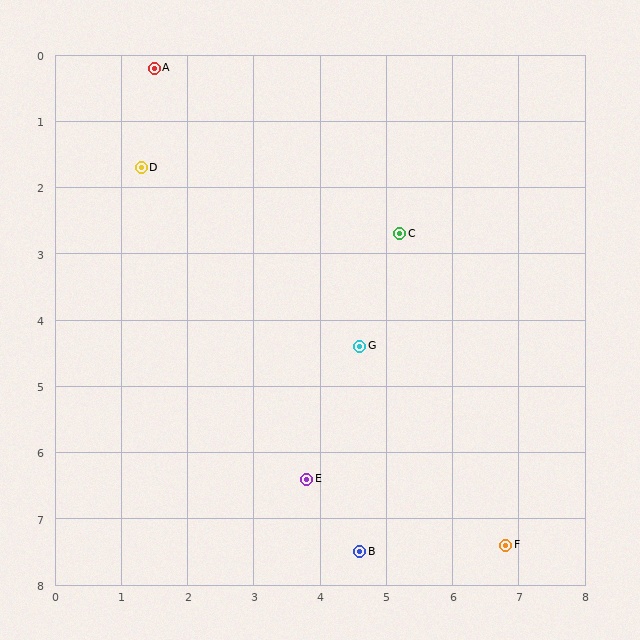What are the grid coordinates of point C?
Point C is at approximately (5.2, 2.7).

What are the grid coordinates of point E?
Point E is at approximately (3.8, 6.4).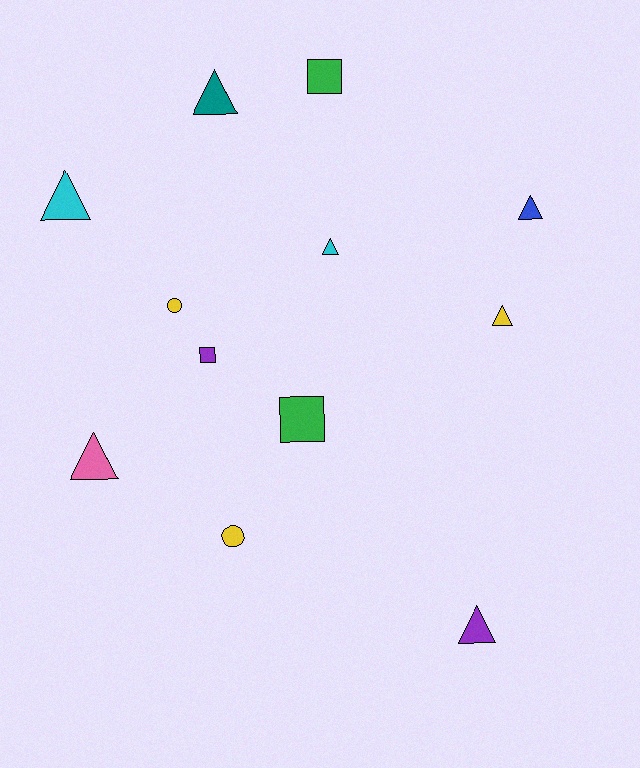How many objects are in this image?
There are 12 objects.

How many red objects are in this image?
There are no red objects.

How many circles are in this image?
There are 2 circles.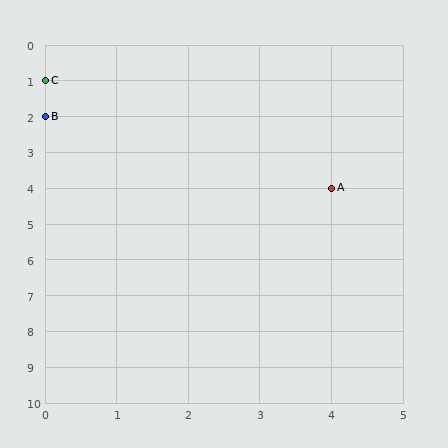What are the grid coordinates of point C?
Point C is at grid coordinates (0, 1).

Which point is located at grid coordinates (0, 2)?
Point B is at (0, 2).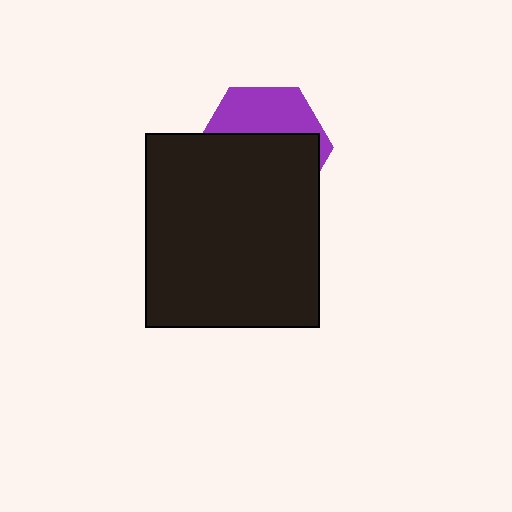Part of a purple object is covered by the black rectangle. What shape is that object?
It is a hexagon.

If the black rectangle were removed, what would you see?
You would see the complete purple hexagon.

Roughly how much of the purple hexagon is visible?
A small part of it is visible (roughly 38%).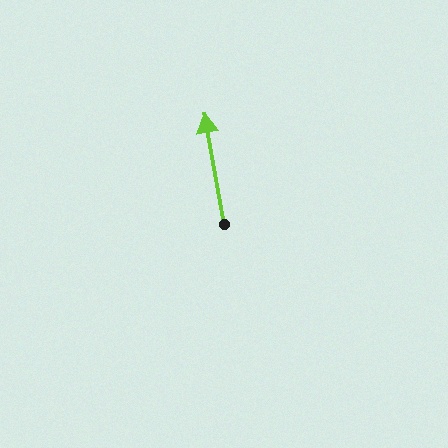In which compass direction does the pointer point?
North.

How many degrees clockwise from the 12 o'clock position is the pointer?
Approximately 350 degrees.